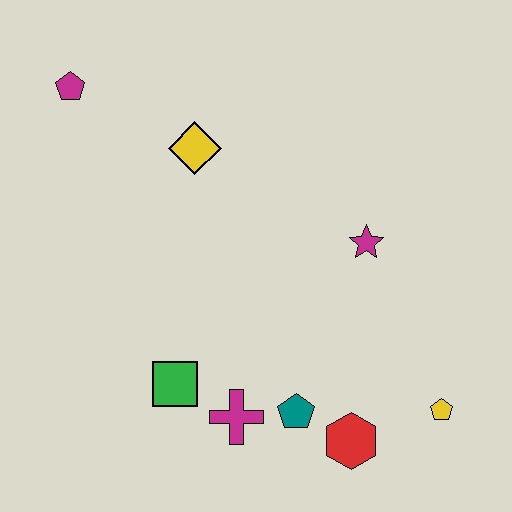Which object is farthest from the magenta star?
The magenta pentagon is farthest from the magenta star.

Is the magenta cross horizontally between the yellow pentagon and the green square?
Yes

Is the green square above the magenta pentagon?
No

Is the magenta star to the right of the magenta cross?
Yes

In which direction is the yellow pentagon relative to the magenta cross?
The yellow pentagon is to the right of the magenta cross.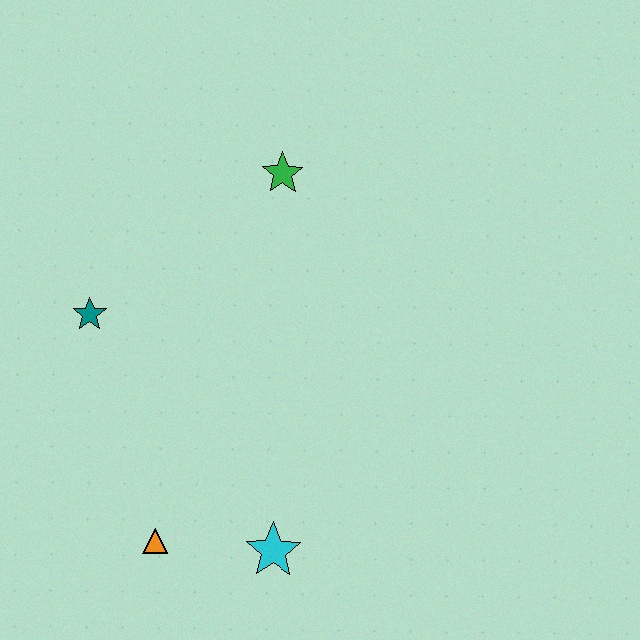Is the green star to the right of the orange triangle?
Yes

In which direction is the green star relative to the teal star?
The green star is to the right of the teal star.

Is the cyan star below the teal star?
Yes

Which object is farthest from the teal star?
The cyan star is farthest from the teal star.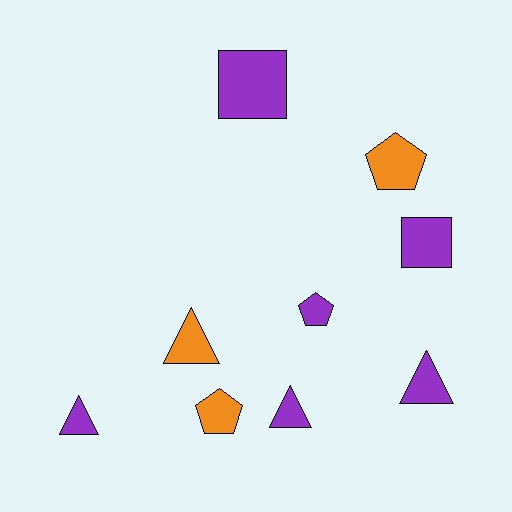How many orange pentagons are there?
There are 2 orange pentagons.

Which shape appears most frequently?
Triangle, with 4 objects.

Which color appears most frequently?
Purple, with 6 objects.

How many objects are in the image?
There are 9 objects.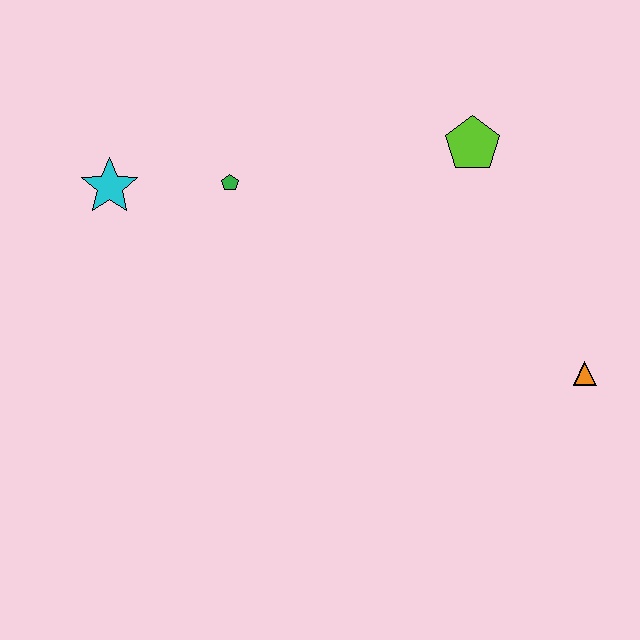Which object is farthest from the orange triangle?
The cyan star is farthest from the orange triangle.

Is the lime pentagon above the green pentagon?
Yes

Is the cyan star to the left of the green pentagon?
Yes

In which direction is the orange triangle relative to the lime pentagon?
The orange triangle is below the lime pentagon.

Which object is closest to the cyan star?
The green pentagon is closest to the cyan star.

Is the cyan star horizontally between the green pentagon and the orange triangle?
No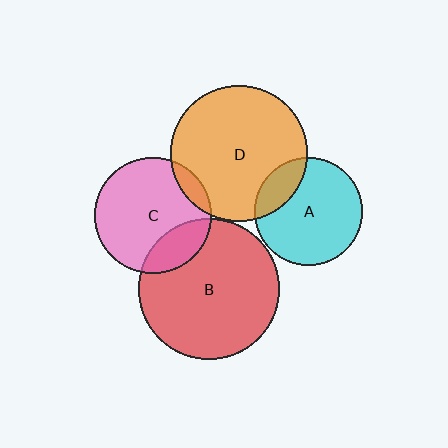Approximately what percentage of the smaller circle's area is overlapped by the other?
Approximately 20%.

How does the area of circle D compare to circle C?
Approximately 1.4 times.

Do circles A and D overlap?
Yes.